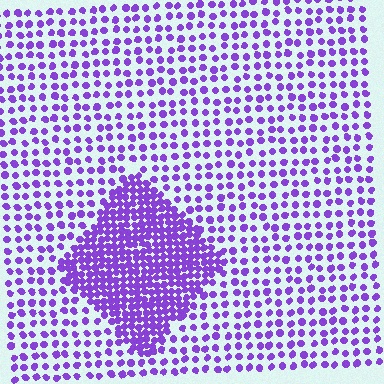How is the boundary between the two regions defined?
The boundary is defined by a change in element density (approximately 2.5x ratio). All elements are the same color, size, and shape.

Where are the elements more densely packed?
The elements are more densely packed inside the diamond boundary.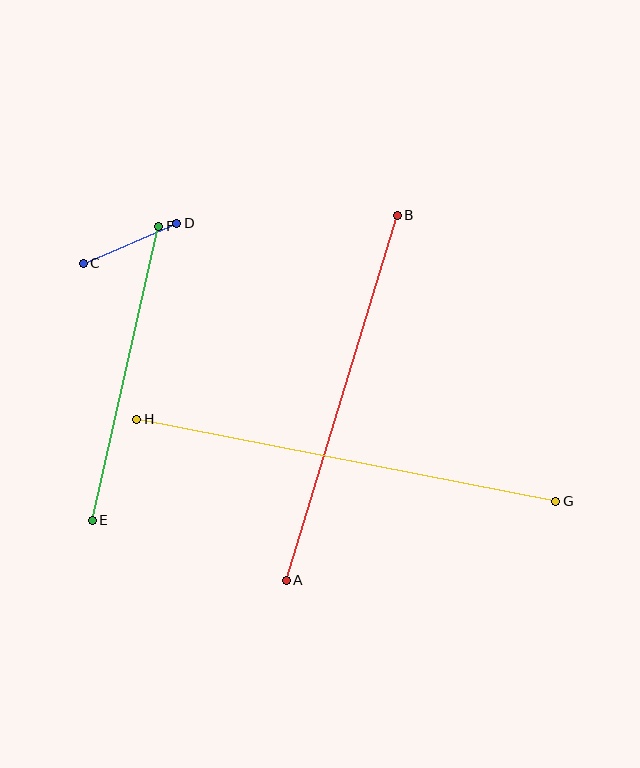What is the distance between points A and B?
The distance is approximately 382 pixels.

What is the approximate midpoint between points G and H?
The midpoint is at approximately (346, 460) pixels.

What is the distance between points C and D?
The distance is approximately 101 pixels.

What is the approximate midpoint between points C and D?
The midpoint is at approximately (130, 243) pixels.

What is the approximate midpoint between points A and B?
The midpoint is at approximately (342, 398) pixels.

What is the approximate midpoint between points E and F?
The midpoint is at approximately (125, 373) pixels.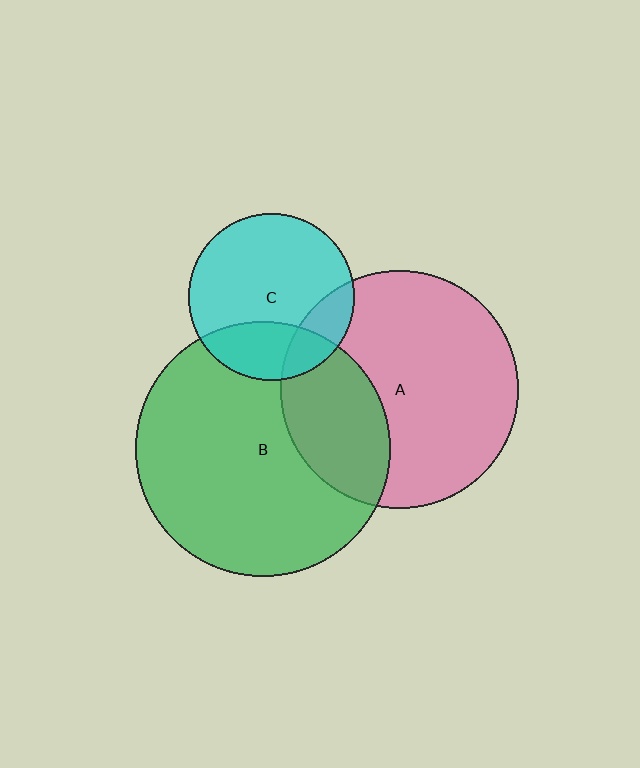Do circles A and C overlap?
Yes.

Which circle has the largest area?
Circle B (green).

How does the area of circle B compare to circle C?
Approximately 2.4 times.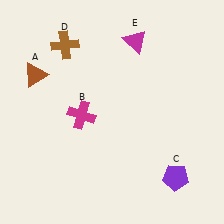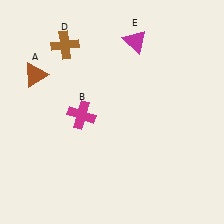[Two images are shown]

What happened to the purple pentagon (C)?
The purple pentagon (C) was removed in Image 2. It was in the bottom-right area of Image 1.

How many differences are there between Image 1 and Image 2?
There is 1 difference between the two images.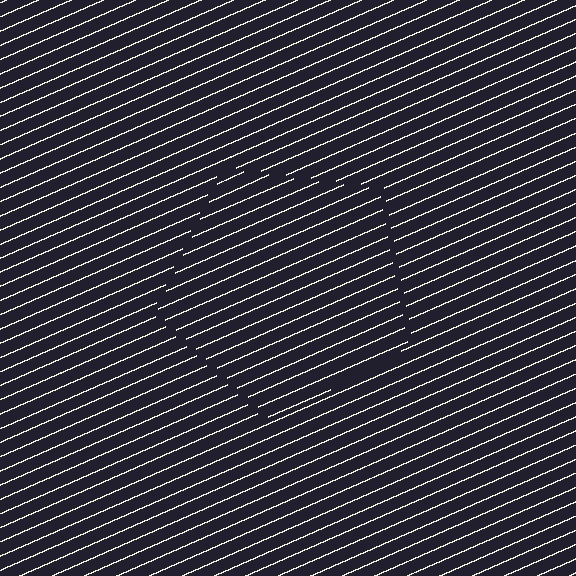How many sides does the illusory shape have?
5 sides — the line-ends trace a pentagon.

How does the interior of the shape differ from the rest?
The interior of the shape contains the same grating, shifted by half a period — the contour is defined by the phase discontinuity where line-ends from the inner and outer gratings abut.